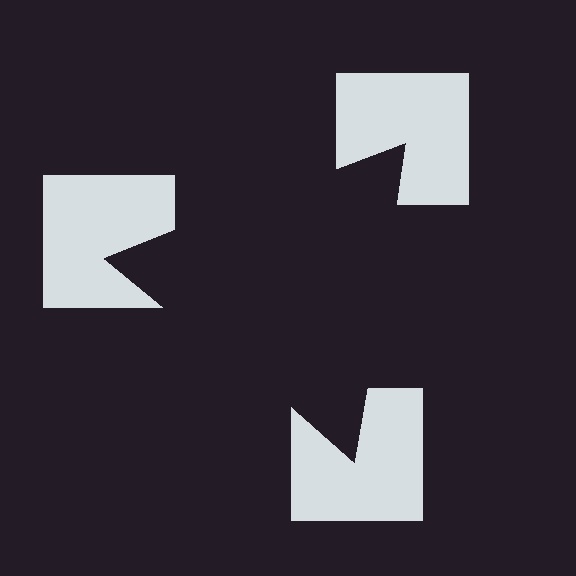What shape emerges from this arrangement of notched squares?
An illusory triangle — its edges are inferred from the aligned wedge cuts in the notched squares, not physically drawn.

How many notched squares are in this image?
There are 3 — one at each vertex of the illusory triangle.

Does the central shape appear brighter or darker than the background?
It typically appears slightly darker than the background, even though no actual brightness change is drawn.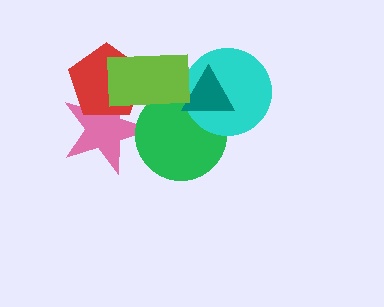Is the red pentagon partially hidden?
Yes, it is partially covered by another shape.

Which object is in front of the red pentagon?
The lime rectangle is in front of the red pentagon.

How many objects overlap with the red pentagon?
2 objects overlap with the red pentagon.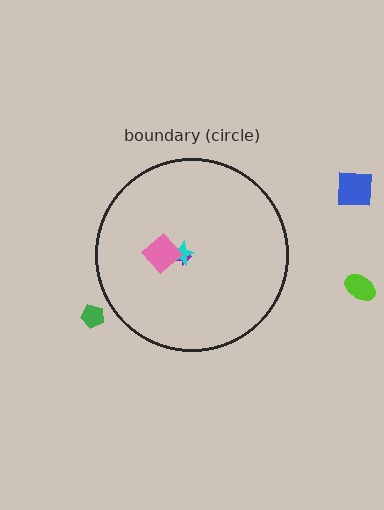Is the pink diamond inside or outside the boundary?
Inside.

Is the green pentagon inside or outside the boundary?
Outside.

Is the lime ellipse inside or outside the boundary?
Outside.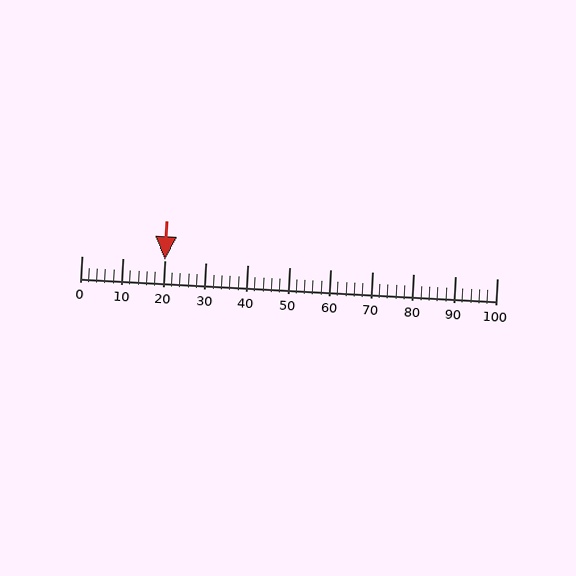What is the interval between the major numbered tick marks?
The major tick marks are spaced 10 units apart.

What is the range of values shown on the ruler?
The ruler shows values from 0 to 100.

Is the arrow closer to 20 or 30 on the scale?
The arrow is closer to 20.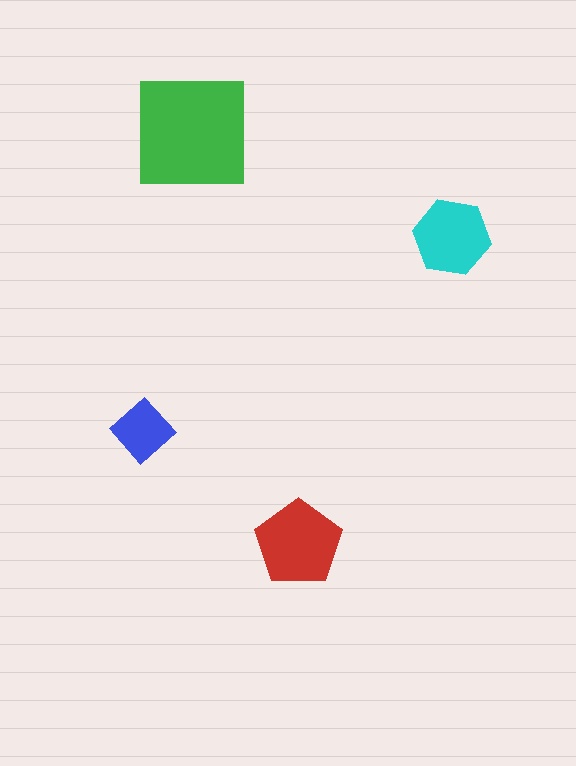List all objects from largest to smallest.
The green square, the red pentagon, the cyan hexagon, the blue diamond.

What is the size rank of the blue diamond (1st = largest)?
4th.